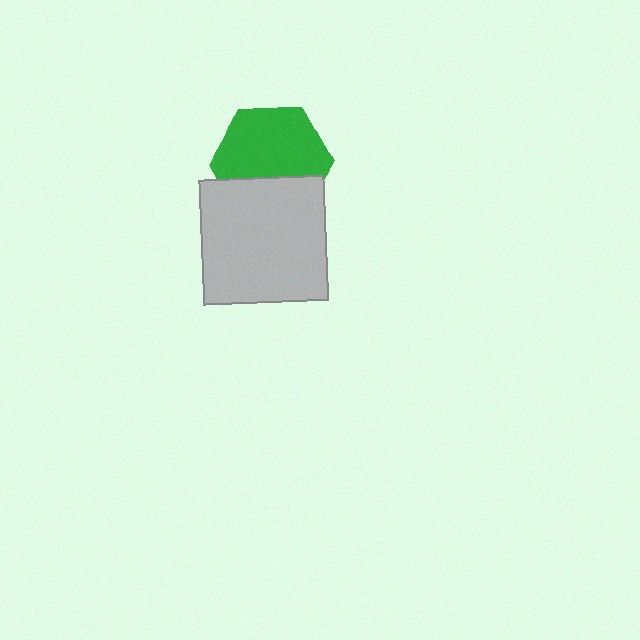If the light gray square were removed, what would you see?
You would see the complete green hexagon.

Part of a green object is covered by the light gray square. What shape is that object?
It is a hexagon.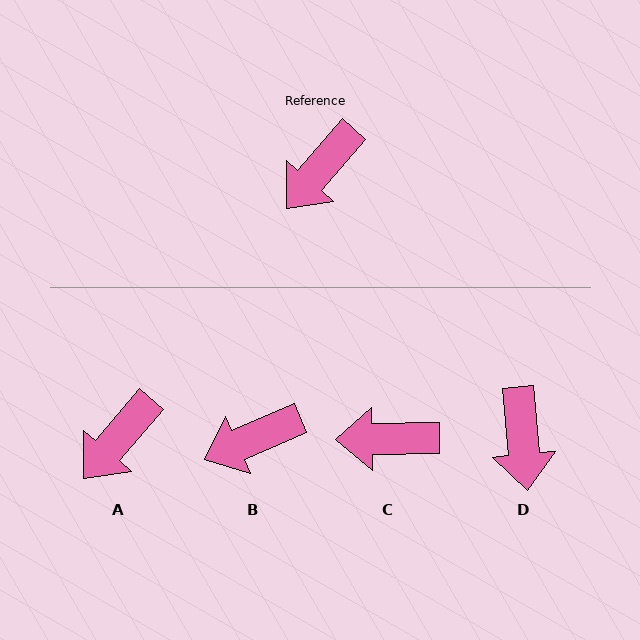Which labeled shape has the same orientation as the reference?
A.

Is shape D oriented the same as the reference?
No, it is off by about 46 degrees.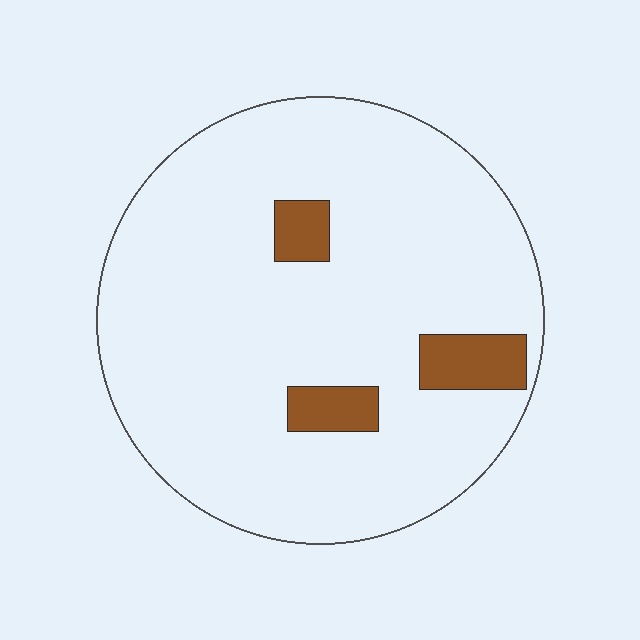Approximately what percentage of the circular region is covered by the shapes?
Approximately 10%.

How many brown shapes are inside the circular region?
3.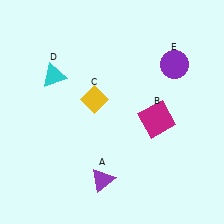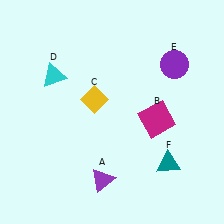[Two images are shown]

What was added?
A teal triangle (F) was added in Image 2.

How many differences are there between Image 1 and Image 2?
There is 1 difference between the two images.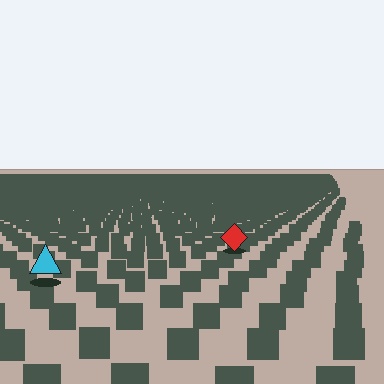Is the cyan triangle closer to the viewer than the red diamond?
Yes. The cyan triangle is closer — you can tell from the texture gradient: the ground texture is coarser near it.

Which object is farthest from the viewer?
The red diamond is farthest from the viewer. It appears smaller and the ground texture around it is denser.